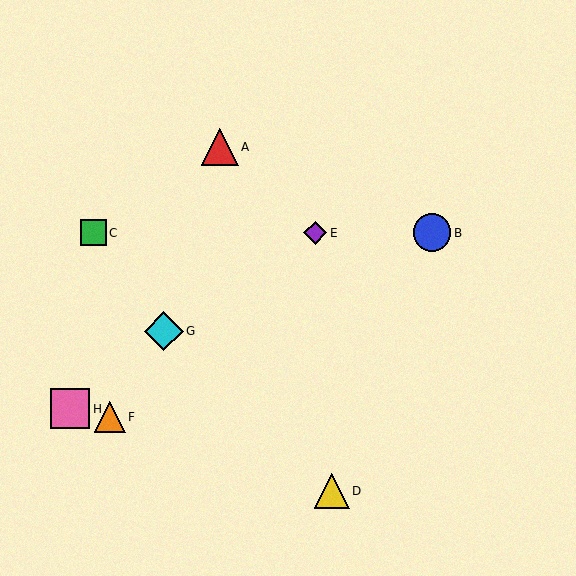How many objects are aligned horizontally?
3 objects (B, C, E) are aligned horizontally.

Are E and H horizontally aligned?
No, E is at y≈233 and H is at y≈409.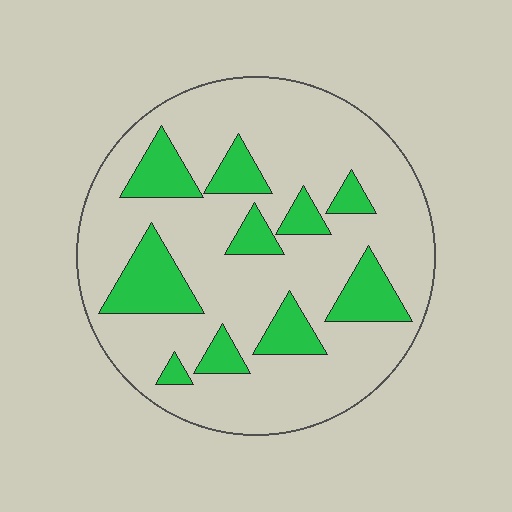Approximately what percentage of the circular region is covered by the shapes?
Approximately 20%.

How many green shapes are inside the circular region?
10.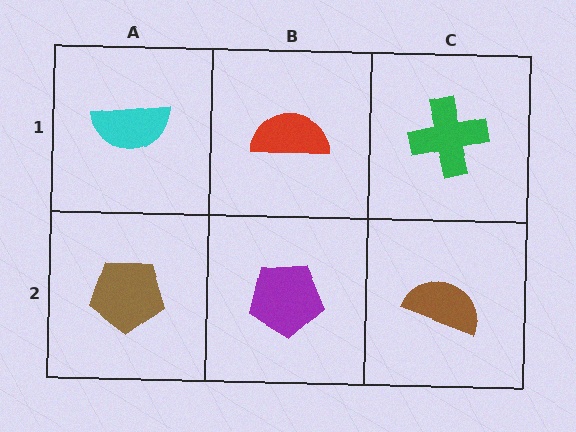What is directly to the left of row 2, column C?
A purple pentagon.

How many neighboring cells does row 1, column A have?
2.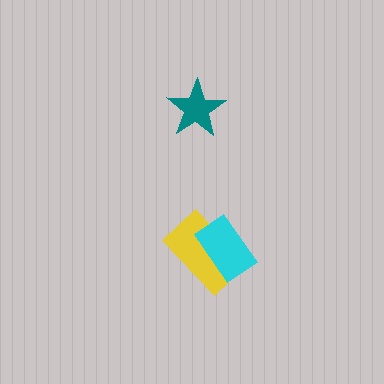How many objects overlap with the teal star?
0 objects overlap with the teal star.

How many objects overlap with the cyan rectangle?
1 object overlaps with the cyan rectangle.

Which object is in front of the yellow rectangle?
The cyan rectangle is in front of the yellow rectangle.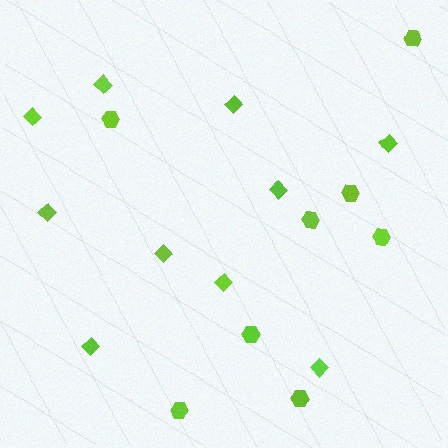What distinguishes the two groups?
There are 2 groups: one group of diamonds (10) and one group of hexagons (8).